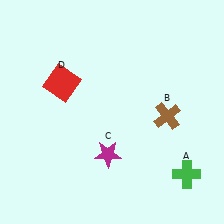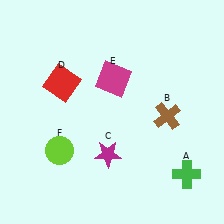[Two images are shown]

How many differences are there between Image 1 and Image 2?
There are 2 differences between the two images.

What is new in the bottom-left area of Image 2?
A lime circle (F) was added in the bottom-left area of Image 2.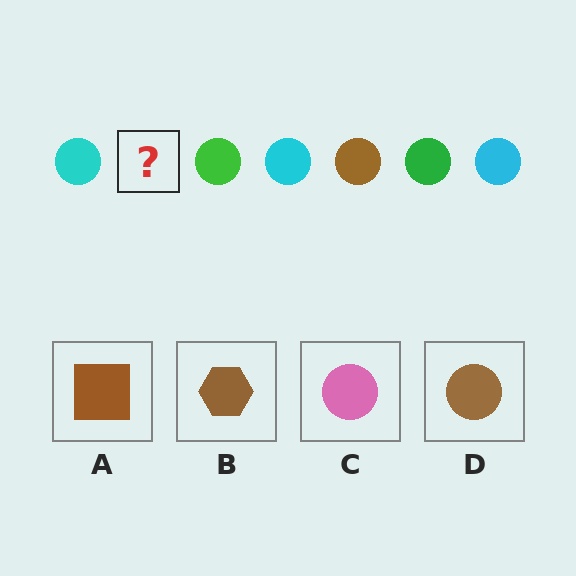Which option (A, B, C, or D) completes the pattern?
D.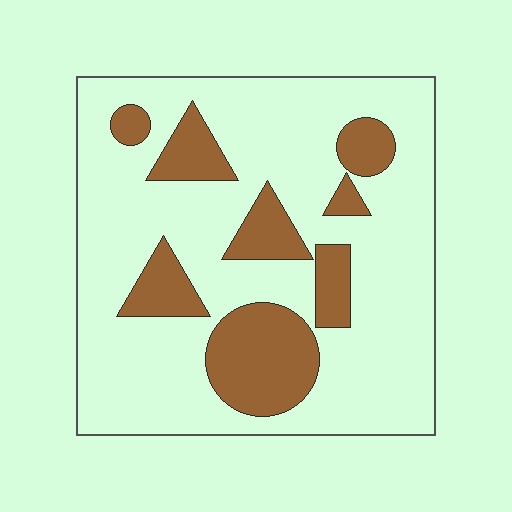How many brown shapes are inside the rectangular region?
8.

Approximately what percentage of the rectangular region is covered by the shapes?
Approximately 25%.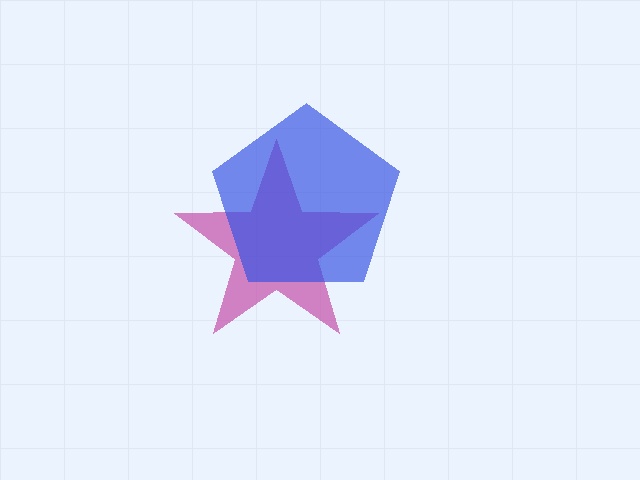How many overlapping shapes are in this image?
There are 2 overlapping shapes in the image.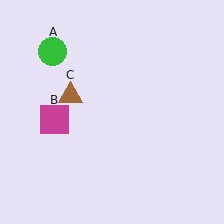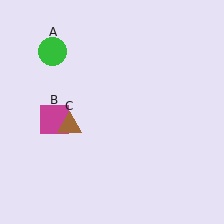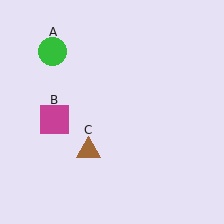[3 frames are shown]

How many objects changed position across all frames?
1 object changed position: brown triangle (object C).